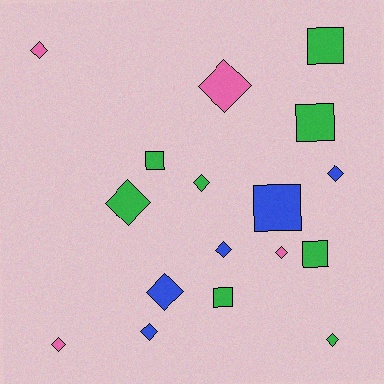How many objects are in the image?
There are 17 objects.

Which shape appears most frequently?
Diamond, with 11 objects.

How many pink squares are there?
There are no pink squares.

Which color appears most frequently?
Green, with 8 objects.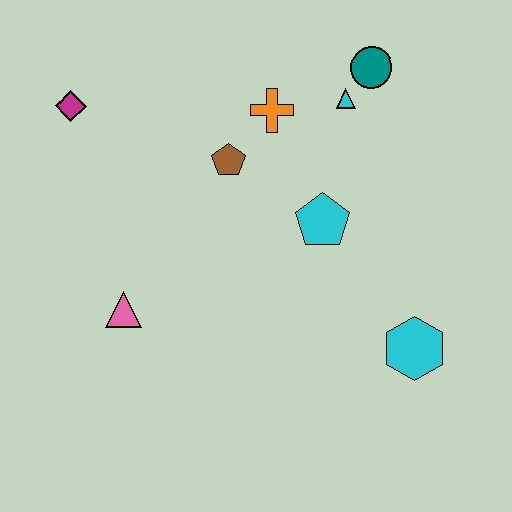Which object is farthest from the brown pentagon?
The cyan hexagon is farthest from the brown pentagon.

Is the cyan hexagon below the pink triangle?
Yes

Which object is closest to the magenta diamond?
The brown pentagon is closest to the magenta diamond.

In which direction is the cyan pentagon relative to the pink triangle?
The cyan pentagon is to the right of the pink triangle.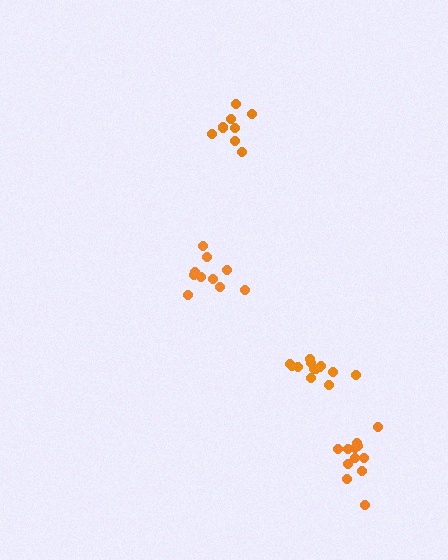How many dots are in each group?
Group 1: 13 dots, Group 2: 9 dots, Group 3: 12 dots, Group 4: 10 dots (44 total).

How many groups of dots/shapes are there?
There are 4 groups.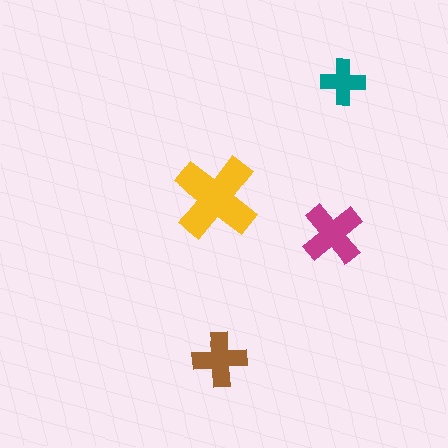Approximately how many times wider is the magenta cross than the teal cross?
About 1.5 times wider.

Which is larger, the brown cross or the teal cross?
The brown one.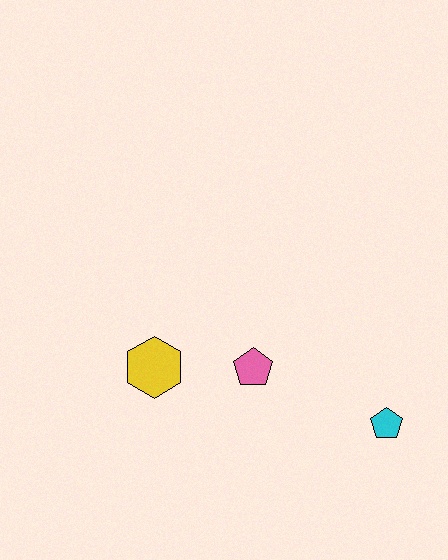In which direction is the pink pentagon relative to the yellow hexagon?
The pink pentagon is to the right of the yellow hexagon.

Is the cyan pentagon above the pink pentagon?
No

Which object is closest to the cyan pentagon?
The pink pentagon is closest to the cyan pentagon.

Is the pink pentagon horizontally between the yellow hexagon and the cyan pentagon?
Yes